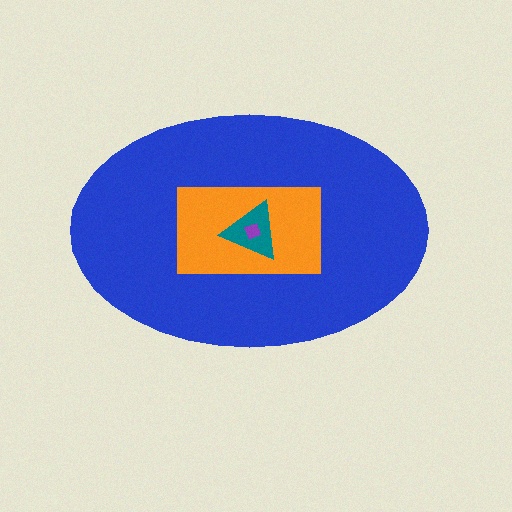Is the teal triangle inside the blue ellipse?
Yes.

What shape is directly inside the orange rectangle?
The teal triangle.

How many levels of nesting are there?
4.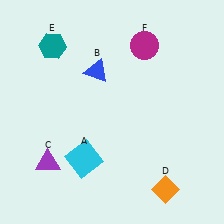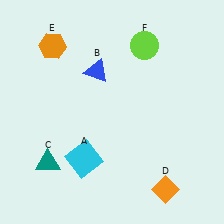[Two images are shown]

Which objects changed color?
C changed from purple to teal. E changed from teal to orange. F changed from magenta to lime.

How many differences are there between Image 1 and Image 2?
There are 3 differences between the two images.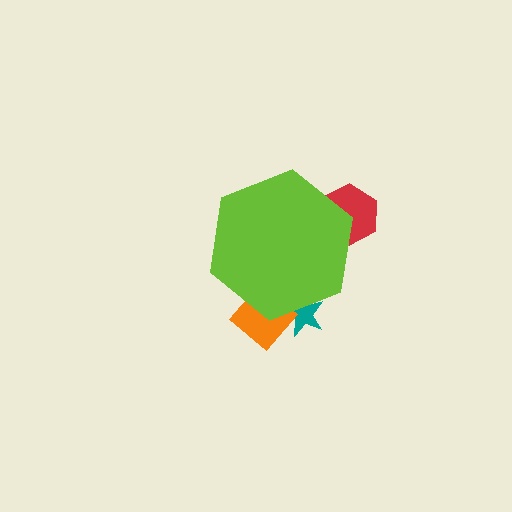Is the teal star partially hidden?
Yes, the teal star is partially hidden behind the lime hexagon.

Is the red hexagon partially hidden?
Yes, the red hexagon is partially hidden behind the lime hexagon.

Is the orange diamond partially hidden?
Yes, the orange diamond is partially hidden behind the lime hexagon.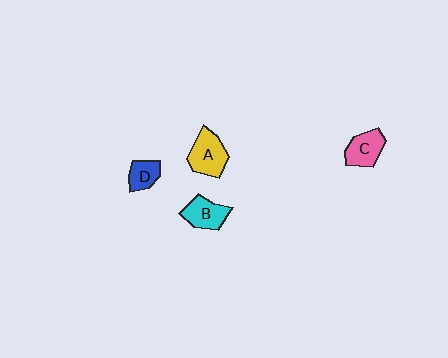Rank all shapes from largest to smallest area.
From largest to smallest: A (yellow), B (cyan), C (pink), D (blue).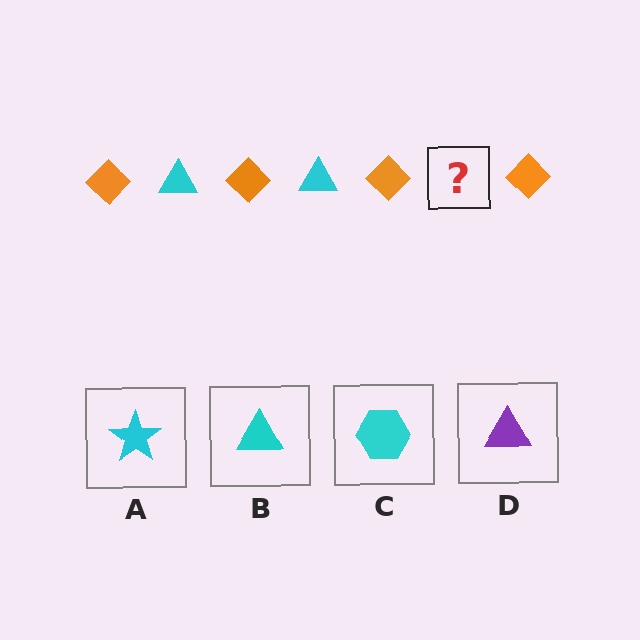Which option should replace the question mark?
Option B.